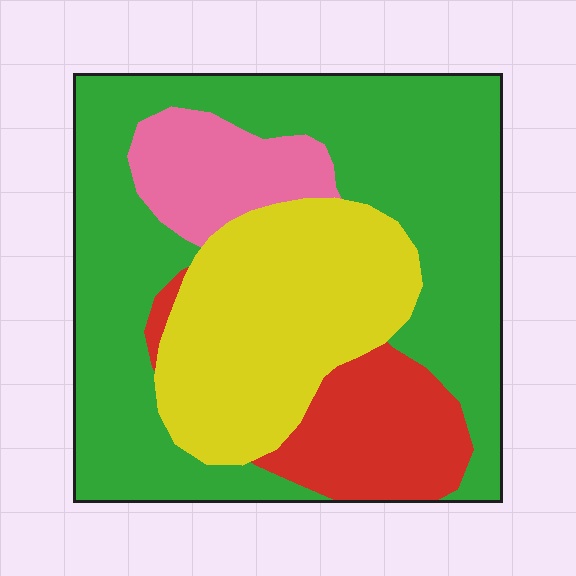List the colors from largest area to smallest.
From largest to smallest: green, yellow, red, pink.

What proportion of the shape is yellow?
Yellow covers roughly 25% of the shape.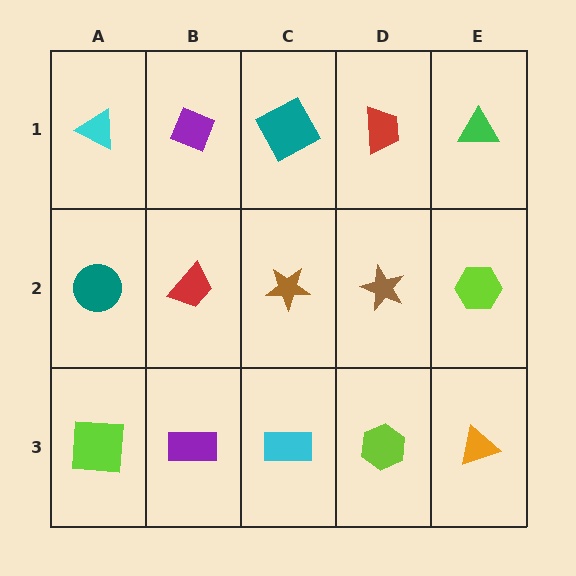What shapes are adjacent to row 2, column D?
A red trapezoid (row 1, column D), a lime hexagon (row 3, column D), a brown star (row 2, column C), a lime hexagon (row 2, column E).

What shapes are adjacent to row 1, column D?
A brown star (row 2, column D), a teal square (row 1, column C), a green triangle (row 1, column E).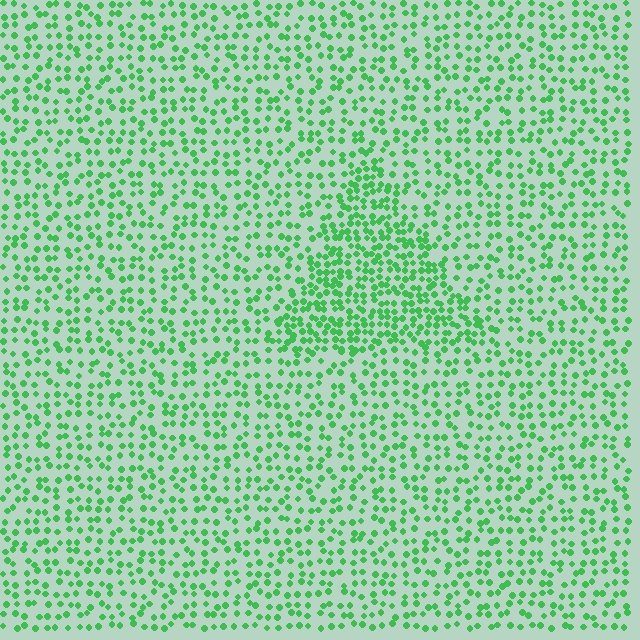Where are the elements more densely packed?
The elements are more densely packed inside the triangle boundary.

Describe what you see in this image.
The image contains small green elements arranged at two different densities. A triangle-shaped region is visible where the elements are more densely packed than the surrounding area.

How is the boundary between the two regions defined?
The boundary is defined by a change in element density (approximately 1.8x ratio). All elements are the same color, size, and shape.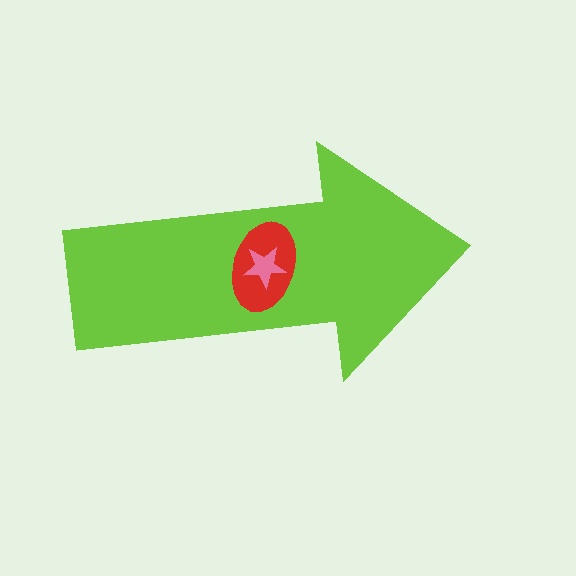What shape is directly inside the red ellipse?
The pink star.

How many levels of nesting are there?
3.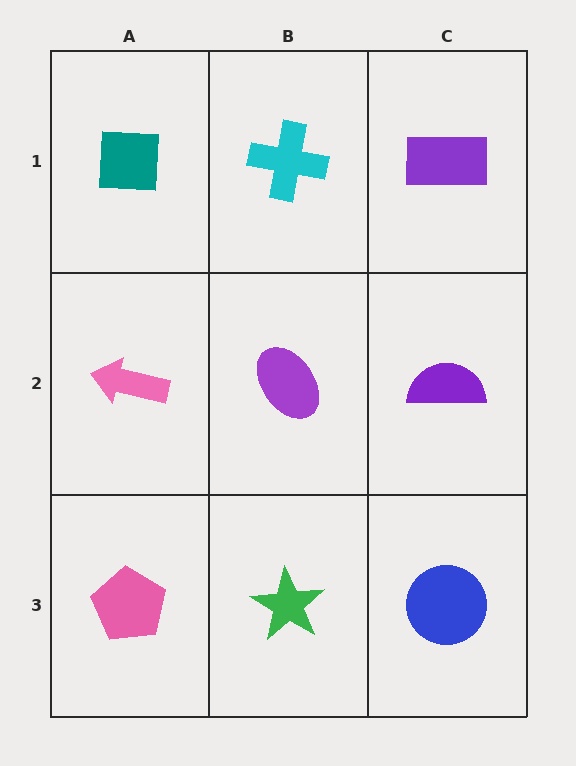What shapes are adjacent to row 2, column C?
A purple rectangle (row 1, column C), a blue circle (row 3, column C), a purple ellipse (row 2, column B).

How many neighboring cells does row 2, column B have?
4.